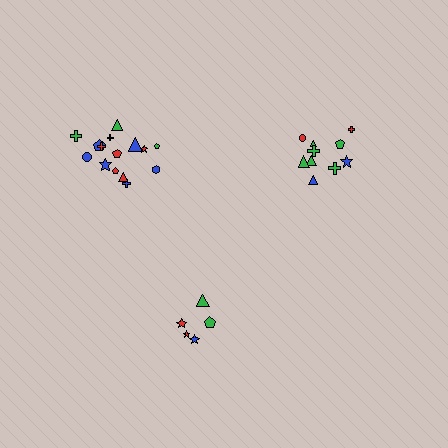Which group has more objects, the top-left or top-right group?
The top-left group.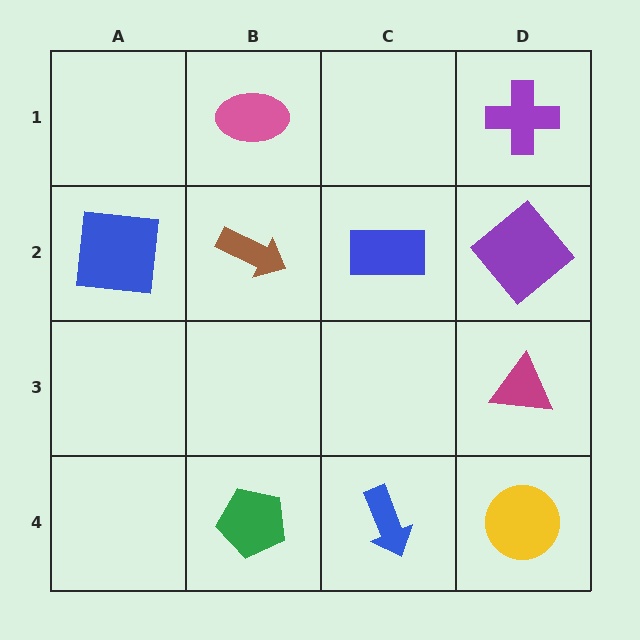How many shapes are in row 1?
2 shapes.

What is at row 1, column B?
A pink ellipse.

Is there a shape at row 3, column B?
No, that cell is empty.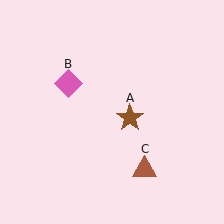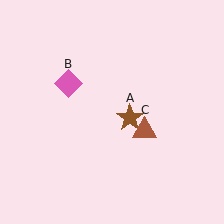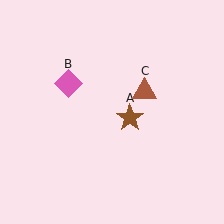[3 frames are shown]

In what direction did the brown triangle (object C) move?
The brown triangle (object C) moved up.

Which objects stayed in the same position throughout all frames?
Brown star (object A) and pink diamond (object B) remained stationary.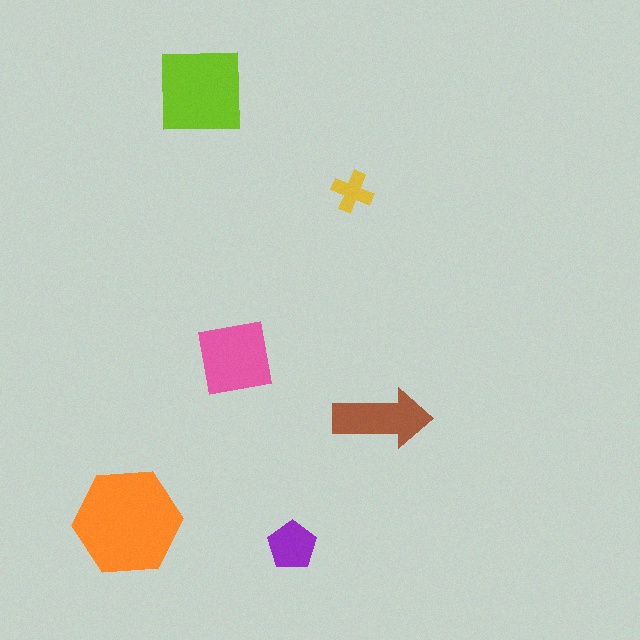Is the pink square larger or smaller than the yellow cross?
Larger.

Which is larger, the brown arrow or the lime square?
The lime square.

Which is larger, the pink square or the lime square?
The lime square.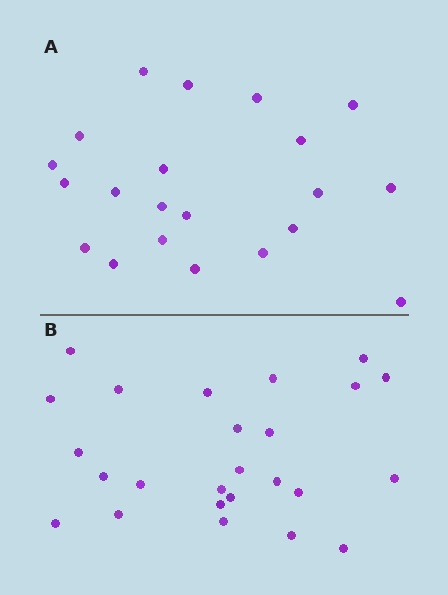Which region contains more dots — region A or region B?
Region B (the bottom region) has more dots.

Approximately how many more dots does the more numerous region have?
Region B has about 4 more dots than region A.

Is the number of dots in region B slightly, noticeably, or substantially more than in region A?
Region B has only slightly more — the two regions are fairly close. The ratio is roughly 1.2 to 1.